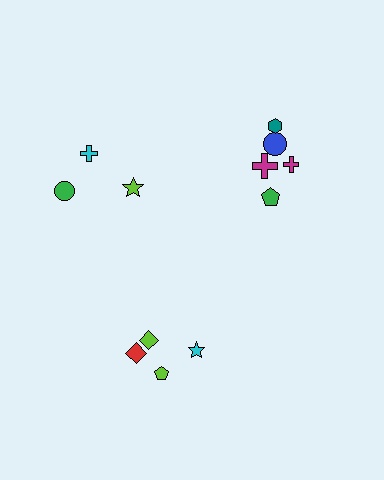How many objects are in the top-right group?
There are 5 objects.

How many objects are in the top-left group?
There are 3 objects.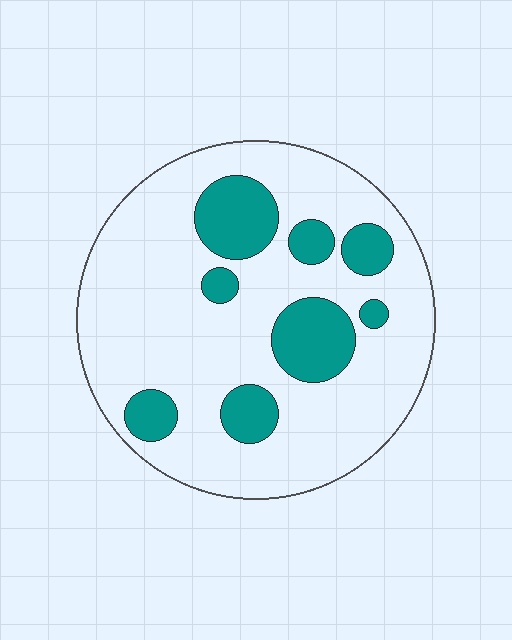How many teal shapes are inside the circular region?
8.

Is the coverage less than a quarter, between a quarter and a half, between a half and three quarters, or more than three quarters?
Less than a quarter.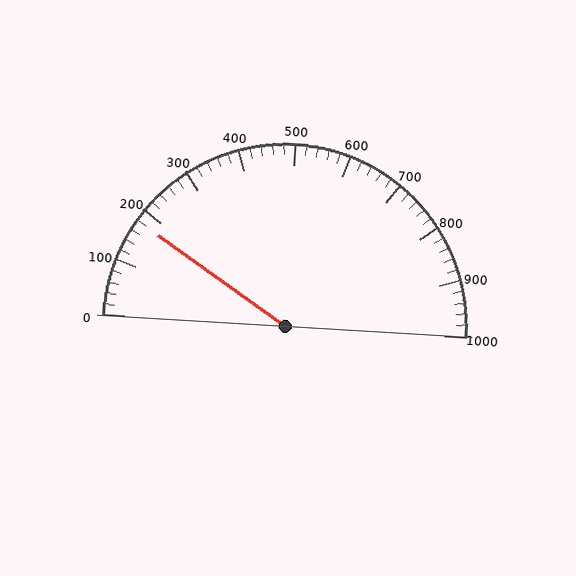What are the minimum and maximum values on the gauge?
The gauge ranges from 0 to 1000.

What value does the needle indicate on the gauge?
The needle indicates approximately 180.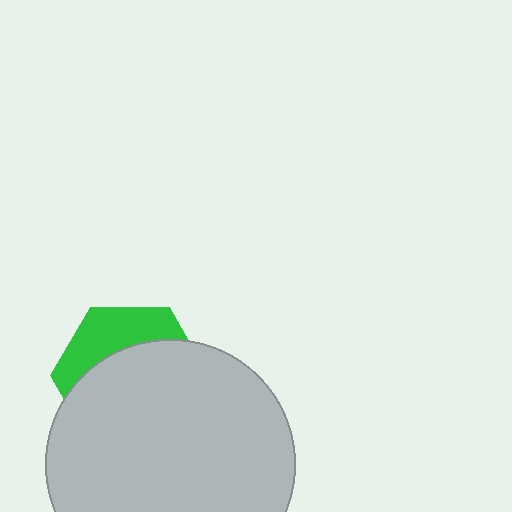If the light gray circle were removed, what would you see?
You would see the complete green hexagon.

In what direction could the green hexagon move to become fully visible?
The green hexagon could move up. That would shift it out from behind the light gray circle entirely.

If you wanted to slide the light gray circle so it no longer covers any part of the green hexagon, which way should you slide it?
Slide it down — that is the most direct way to separate the two shapes.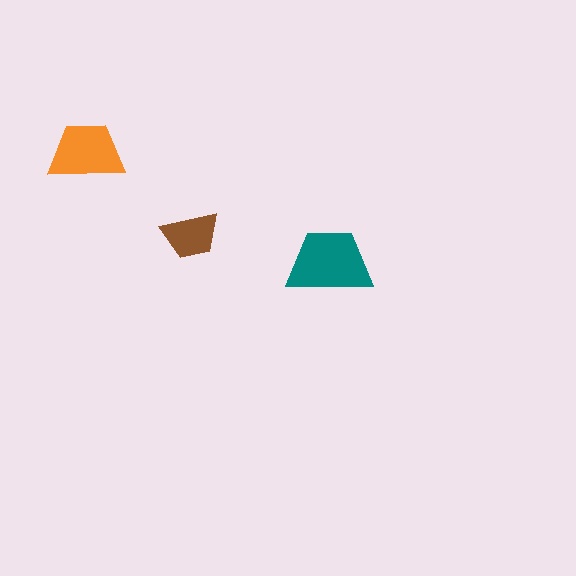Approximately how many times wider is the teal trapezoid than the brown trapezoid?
About 1.5 times wider.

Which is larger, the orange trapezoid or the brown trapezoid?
The orange one.